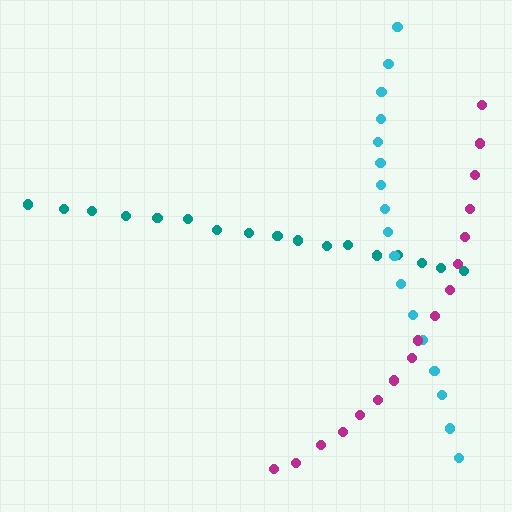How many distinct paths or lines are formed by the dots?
There are 3 distinct paths.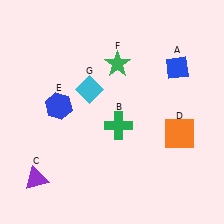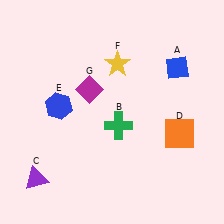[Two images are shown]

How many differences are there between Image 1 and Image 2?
There are 2 differences between the two images.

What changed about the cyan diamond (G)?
In Image 1, G is cyan. In Image 2, it changed to magenta.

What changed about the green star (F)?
In Image 1, F is green. In Image 2, it changed to yellow.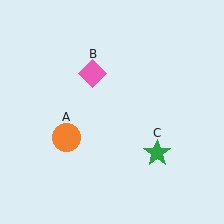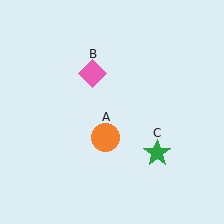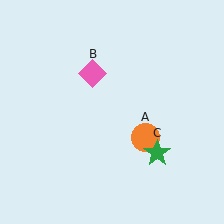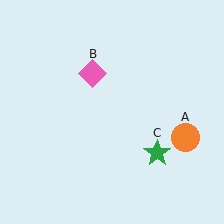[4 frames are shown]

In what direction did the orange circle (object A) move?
The orange circle (object A) moved right.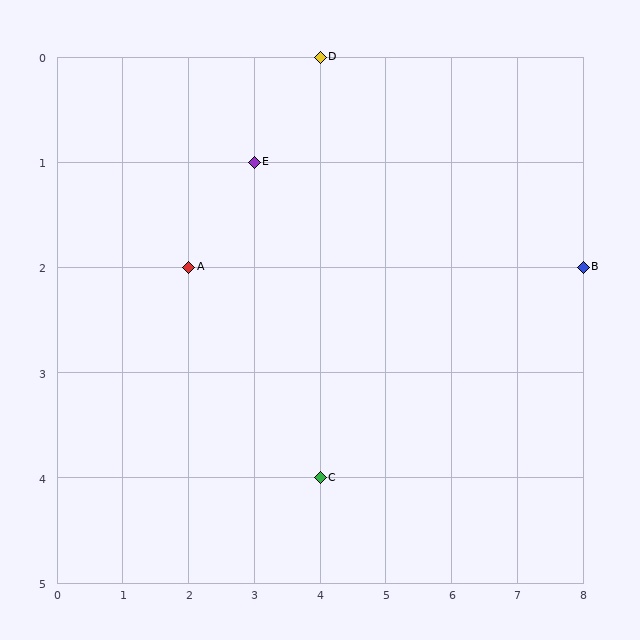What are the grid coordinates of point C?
Point C is at grid coordinates (4, 4).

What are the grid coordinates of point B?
Point B is at grid coordinates (8, 2).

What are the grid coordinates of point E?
Point E is at grid coordinates (3, 1).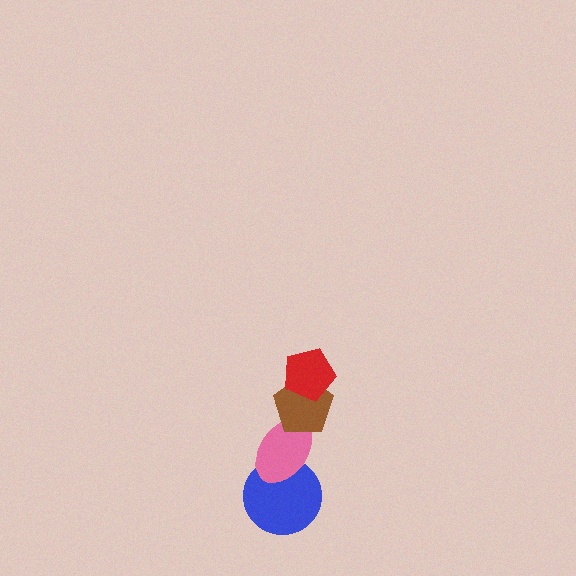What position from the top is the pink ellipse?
The pink ellipse is 3rd from the top.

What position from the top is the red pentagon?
The red pentagon is 1st from the top.